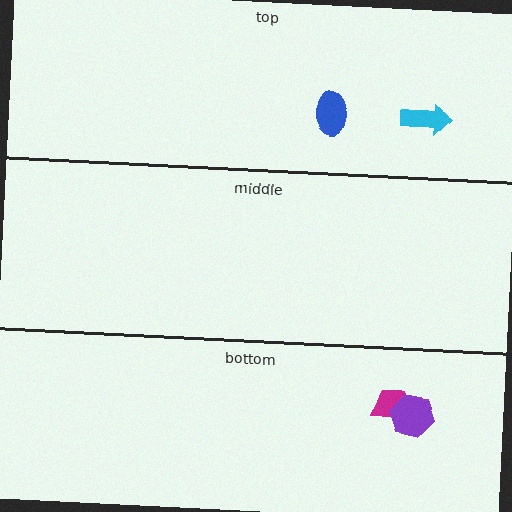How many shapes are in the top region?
2.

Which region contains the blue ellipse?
The top region.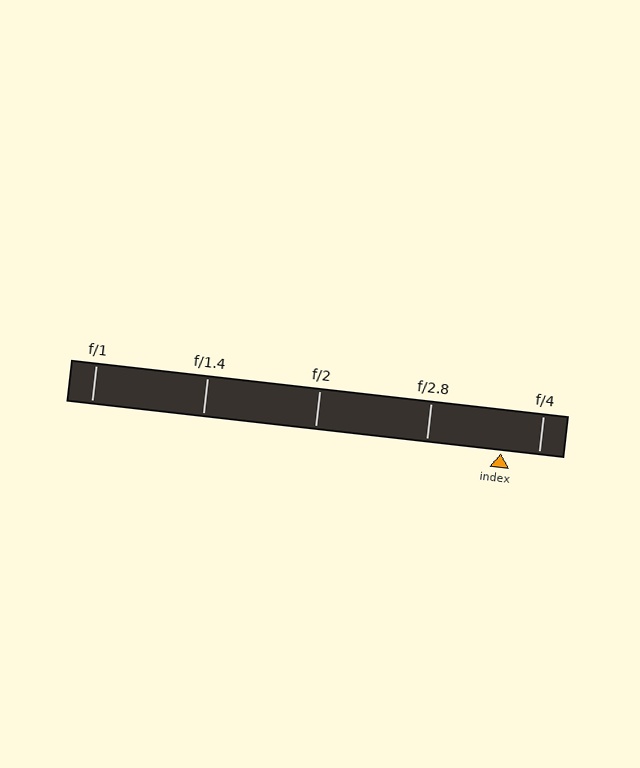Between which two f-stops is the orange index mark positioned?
The index mark is between f/2.8 and f/4.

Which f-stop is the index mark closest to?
The index mark is closest to f/4.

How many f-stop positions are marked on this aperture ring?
There are 5 f-stop positions marked.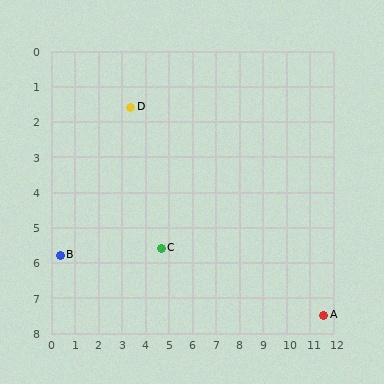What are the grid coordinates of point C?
Point C is at approximately (4.7, 5.6).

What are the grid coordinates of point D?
Point D is at approximately (3.4, 1.6).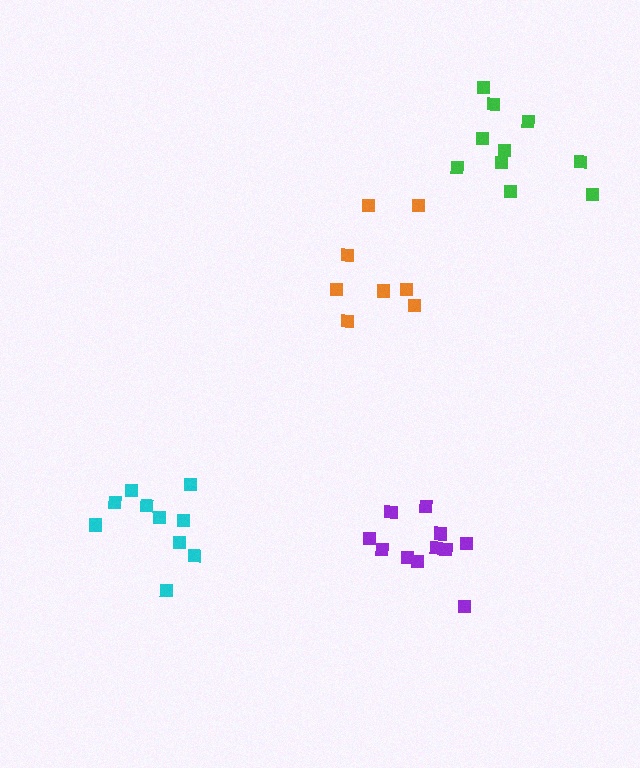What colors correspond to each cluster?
The clusters are colored: orange, cyan, green, purple.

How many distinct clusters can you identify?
There are 4 distinct clusters.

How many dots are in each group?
Group 1: 8 dots, Group 2: 10 dots, Group 3: 10 dots, Group 4: 11 dots (39 total).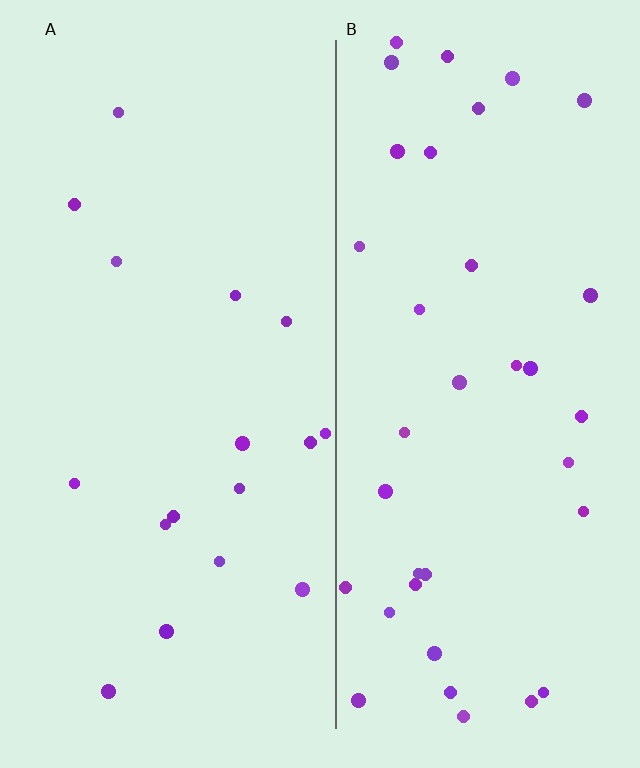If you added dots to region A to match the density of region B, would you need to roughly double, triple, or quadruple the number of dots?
Approximately double.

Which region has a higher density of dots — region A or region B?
B (the right).